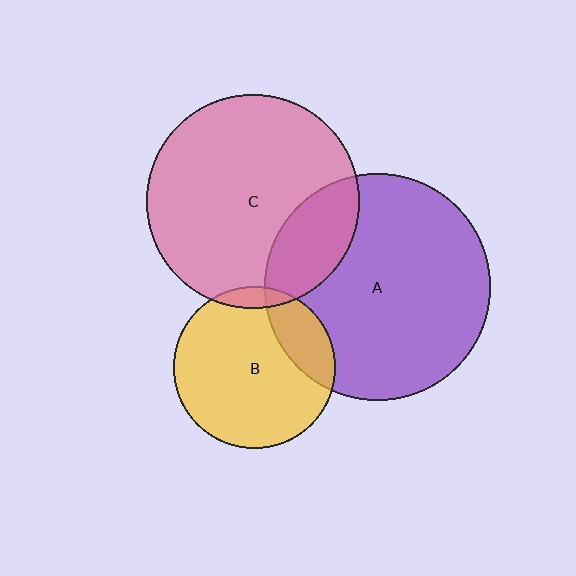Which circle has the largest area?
Circle A (purple).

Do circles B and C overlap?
Yes.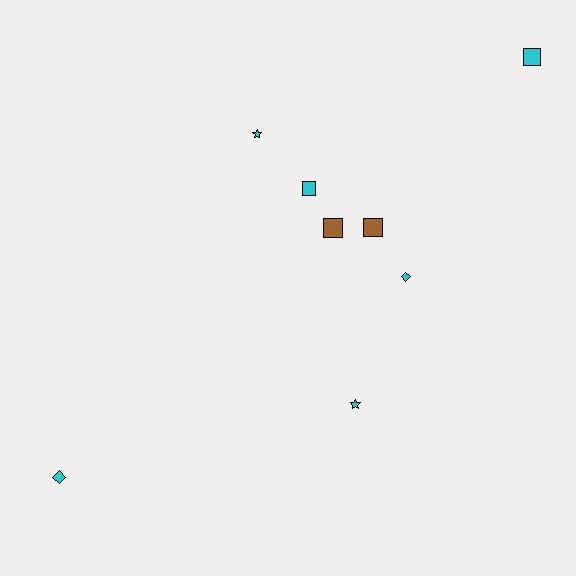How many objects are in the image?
There are 8 objects.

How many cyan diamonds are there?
There are 2 cyan diamonds.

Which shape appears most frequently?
Square, with 4 objects.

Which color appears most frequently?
Cyan, with 6 objects.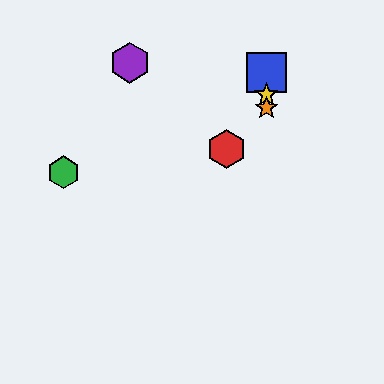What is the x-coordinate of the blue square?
The blue square is at x≈266.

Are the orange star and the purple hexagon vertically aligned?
No, the orange star is at x≈266 and the purple hexagon is at x≈130.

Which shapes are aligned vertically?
The blue square, the yellow star, the orange star are aligned vertically.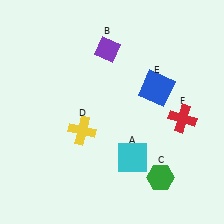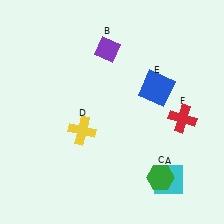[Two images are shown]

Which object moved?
The cyan square (A) moved right.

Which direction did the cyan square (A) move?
The cyan square (A) moved right.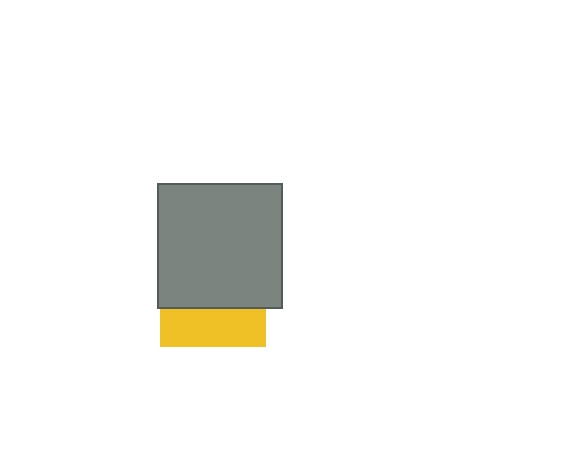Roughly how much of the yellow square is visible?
A small part of it is visible (roughly 36%).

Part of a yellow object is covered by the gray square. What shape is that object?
It is a square.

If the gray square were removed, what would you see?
You would see the complete yellow square.